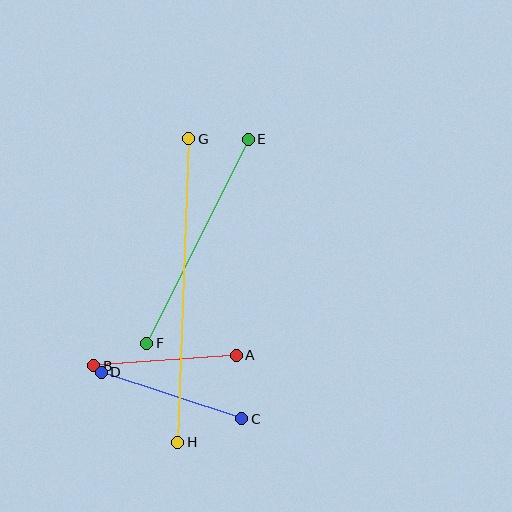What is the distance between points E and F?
The distance is approximately 228 pixels.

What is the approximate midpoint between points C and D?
The midpoint is at approximately (172, 396) pixels.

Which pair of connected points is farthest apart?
Points G and H are farthest apart.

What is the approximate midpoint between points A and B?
The midpoint is at approximately (165, 360) pixels.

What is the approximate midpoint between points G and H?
The midpoint is at approximately (183, 291) pixels.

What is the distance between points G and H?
The distance is approximately 304 pixels.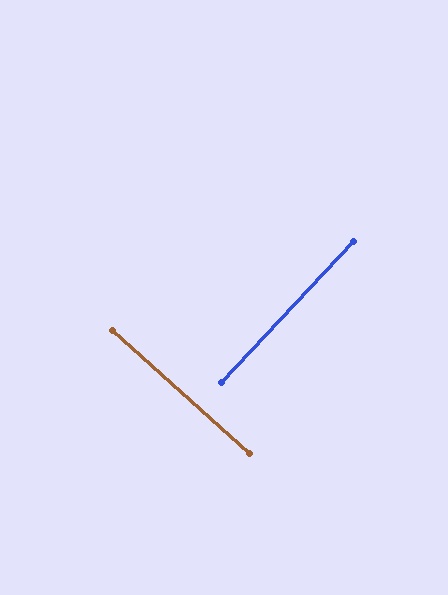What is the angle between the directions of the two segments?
Approximately 89 degrees.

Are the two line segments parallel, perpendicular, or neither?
Perpendicular — they meet at approximately 89°.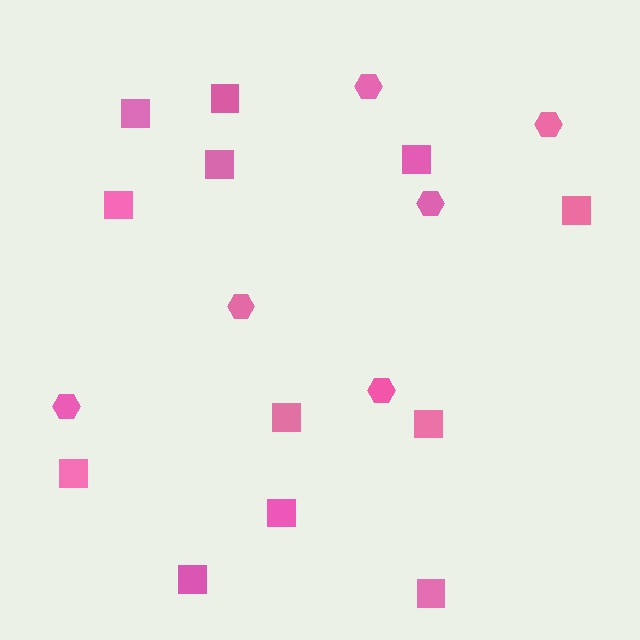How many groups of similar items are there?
There are 2 groups: one group of hexagons (6) and one group of squares (12).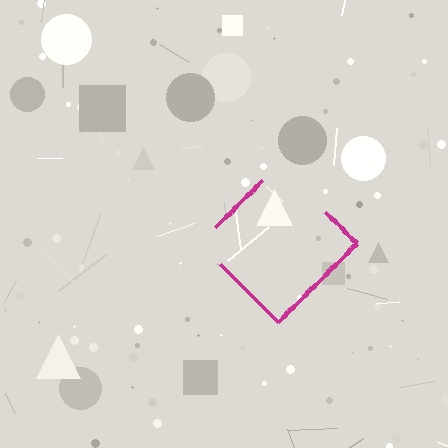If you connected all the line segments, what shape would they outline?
They would outline a diamond.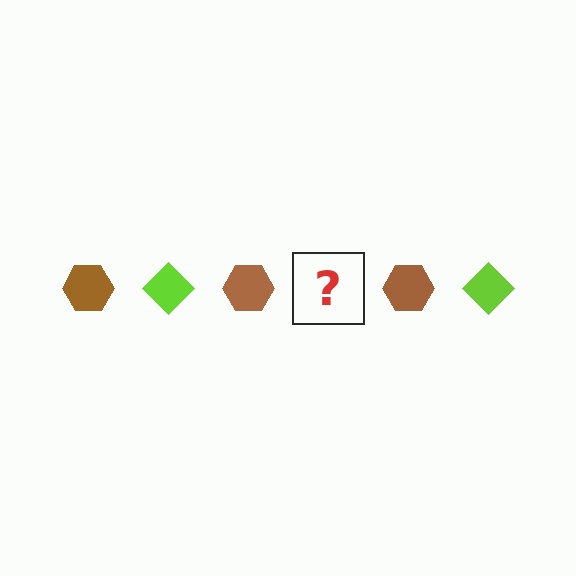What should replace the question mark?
The question mark should be replaced with a lime diamond.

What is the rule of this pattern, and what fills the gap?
The rule is that the pattern alternates between brown hexagon and lime diamond. The gap should be filled with a lime diamond.